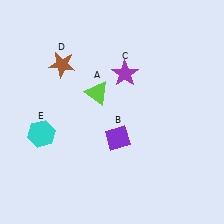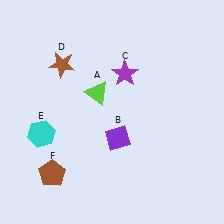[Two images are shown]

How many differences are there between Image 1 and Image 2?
There is 1 difference between the two images.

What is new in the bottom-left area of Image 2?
A brown pentagon (F) was added in the bottom-left area of Image 2.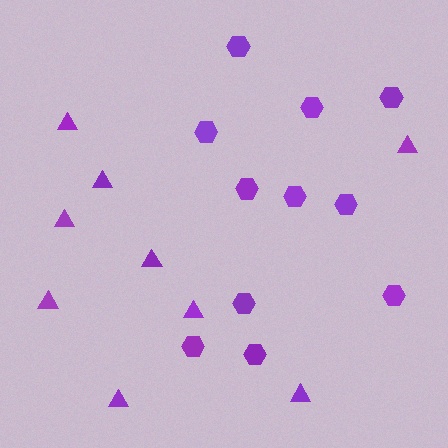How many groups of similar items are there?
There are 2 groups: one group of hexagons (11) and one group of triangles (9).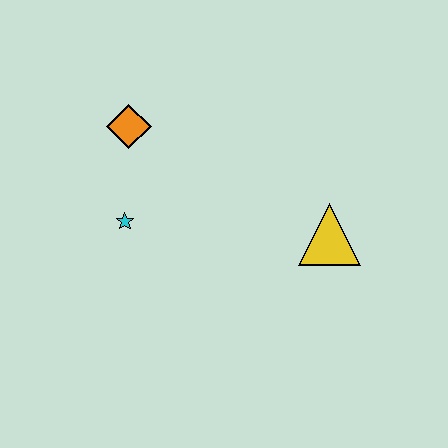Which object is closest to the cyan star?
The orange diamond is closest to the cyan star.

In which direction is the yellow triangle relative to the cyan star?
The yellow triangle is to the right of the cyan star.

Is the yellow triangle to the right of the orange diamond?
Yes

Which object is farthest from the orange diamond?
The yellow triangle is farthest from the orange diamond.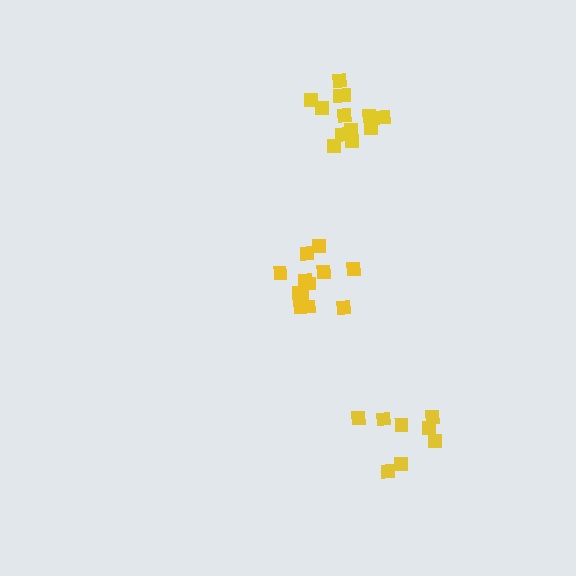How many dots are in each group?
Group 1: 12 dots, Group 2: 8 dots, Group 3: 13 dots (33 total).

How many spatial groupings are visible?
There are 3 spatial groupings.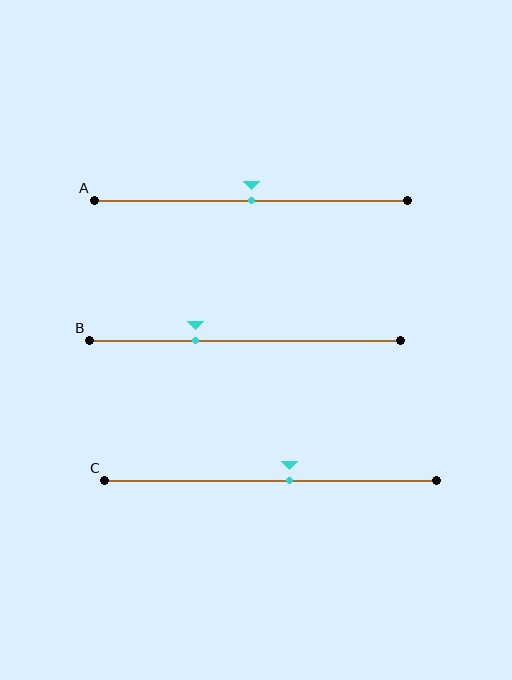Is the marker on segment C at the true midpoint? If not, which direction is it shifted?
No, the marker on segment C is shifted to the right by about 5% of the segment length.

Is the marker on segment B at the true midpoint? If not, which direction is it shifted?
No, the marker on segment B is shifted to the left by about 16% of the segment length.